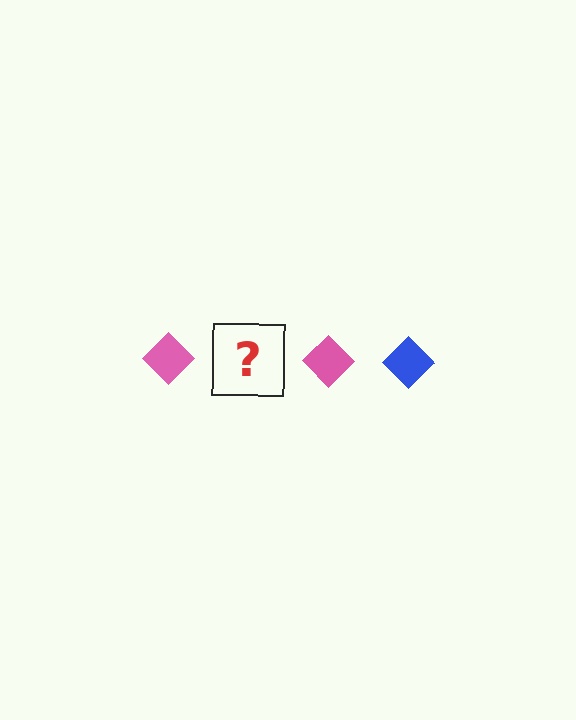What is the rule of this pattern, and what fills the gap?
The rule is that the pattern cycles through pink, blue diamonds. The gap should be filled with a blue diamond.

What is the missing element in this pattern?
The missing element is a blue diamond.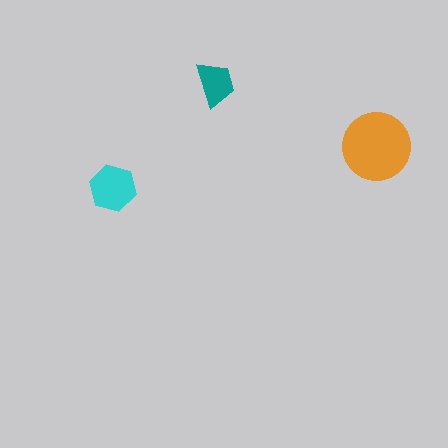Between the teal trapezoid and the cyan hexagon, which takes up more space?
The cyan hexagon.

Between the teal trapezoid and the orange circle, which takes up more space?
The orange circle.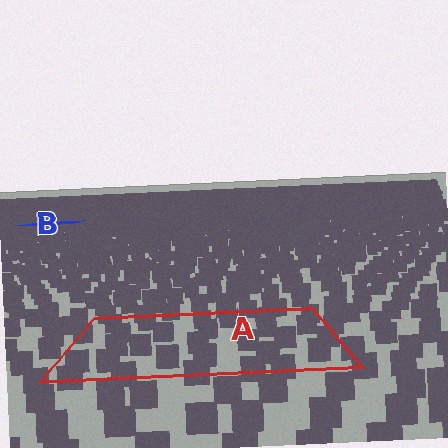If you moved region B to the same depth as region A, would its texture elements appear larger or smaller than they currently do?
They would appear larger. At a closer depth, the same texture elements are projected at a bigger on-screen size.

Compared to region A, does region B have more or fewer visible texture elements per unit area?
Region B has more texture elements per unit area — they are packed more densely because it is farther away.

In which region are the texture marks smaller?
The texture marks are smaller in region B, because it is farther away.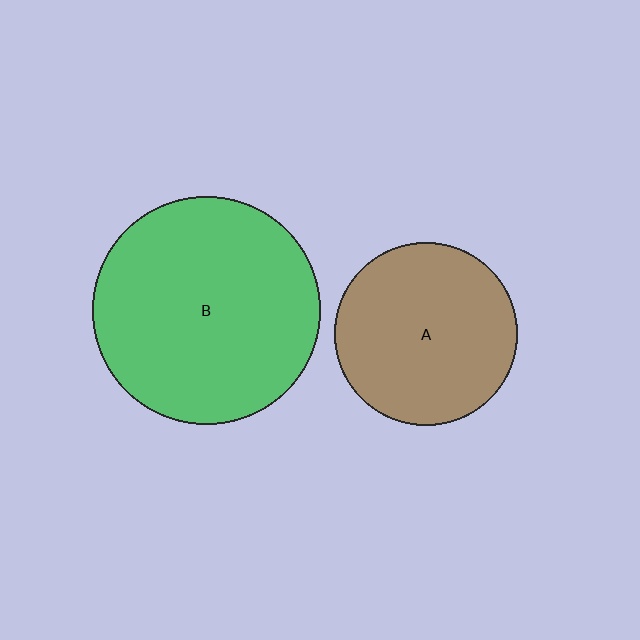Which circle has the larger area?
Circle B (green).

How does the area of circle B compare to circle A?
Approximately 1.5 times.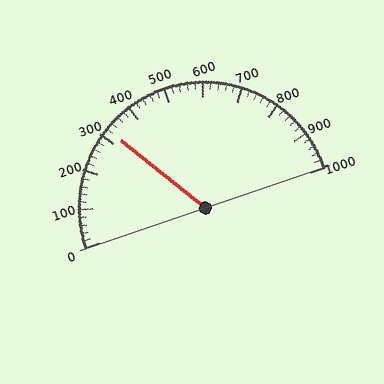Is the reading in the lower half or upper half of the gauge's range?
The reading is in the lower half of the range (0 to 1000).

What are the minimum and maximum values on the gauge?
The gauge ranges from 0 to 1000.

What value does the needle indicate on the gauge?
The needle indicates approximately 320.